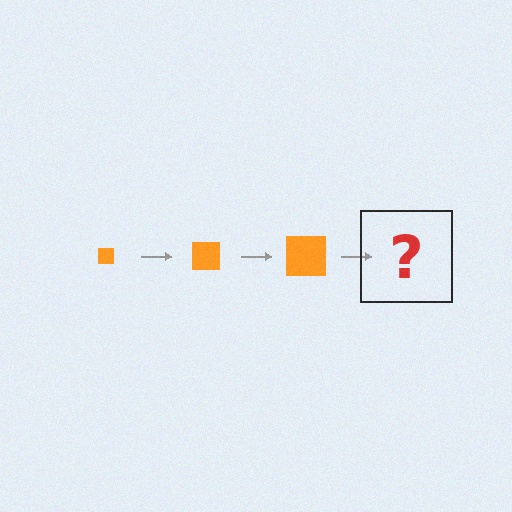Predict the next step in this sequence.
The next step is an orange square, larger than the previous one.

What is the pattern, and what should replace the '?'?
The pattern is that the square gets progressively larger each step. The '?' should be an orange square, larger than the previous one.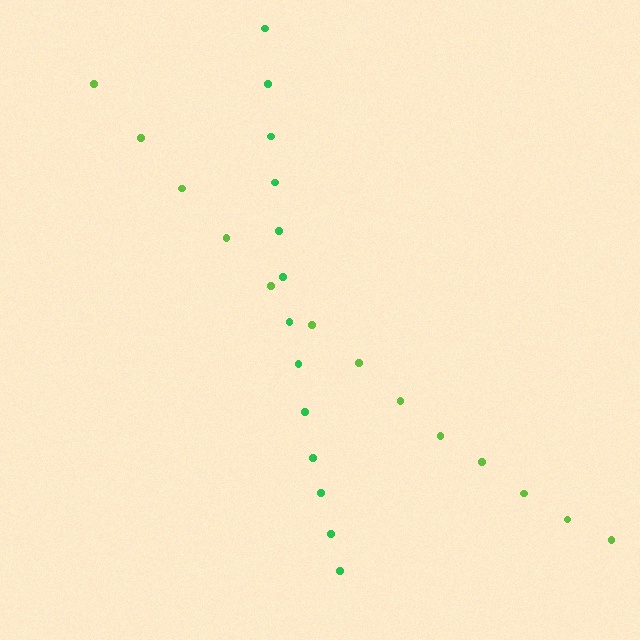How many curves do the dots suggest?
There are 2 distinct paths.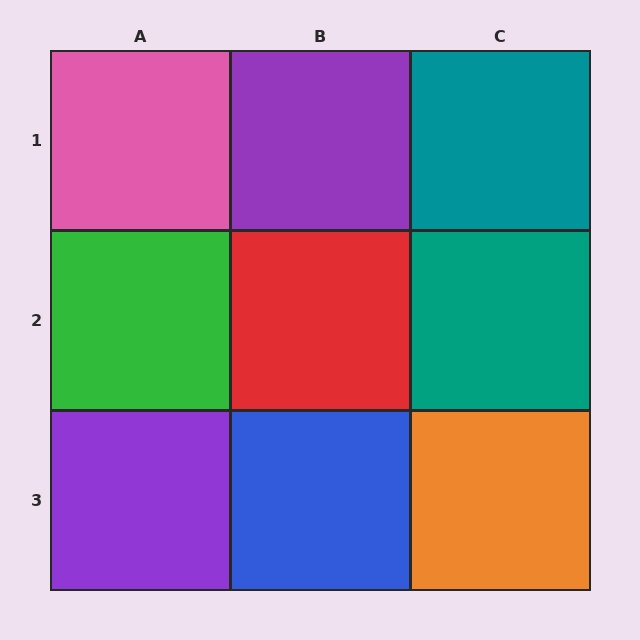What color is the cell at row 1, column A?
Pink.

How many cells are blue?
1 cell is blue.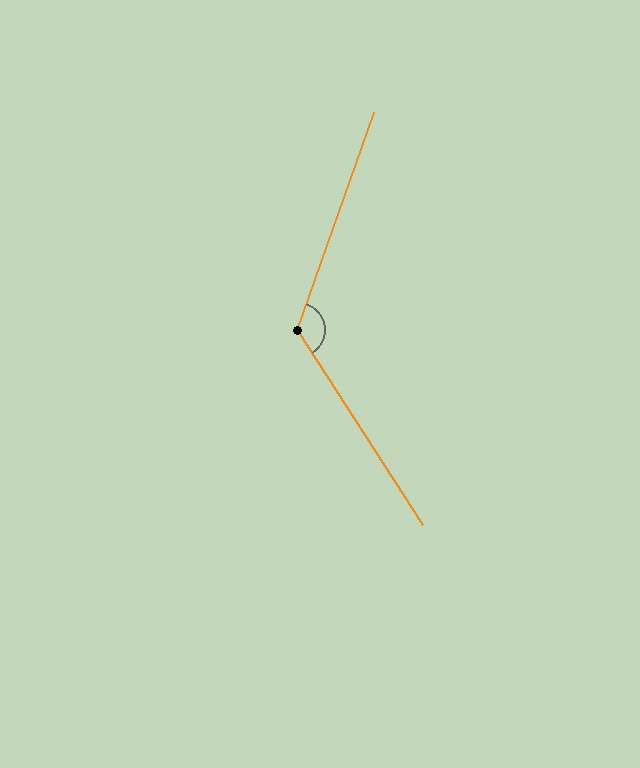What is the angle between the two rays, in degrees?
Approximately 128 degrees.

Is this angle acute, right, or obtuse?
It is obtuse.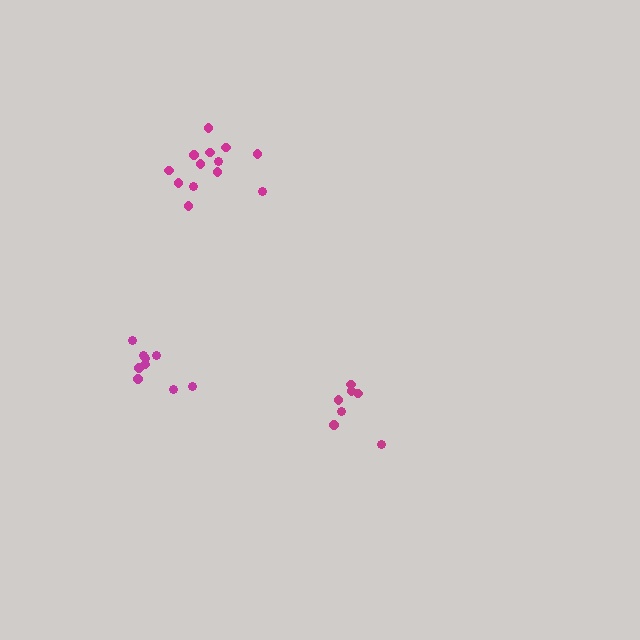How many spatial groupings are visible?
There are 3 spatial groupings.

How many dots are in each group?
Group 1: 9 dots, Group 2: 7 dots, Group 3: 13 dots (29 total).